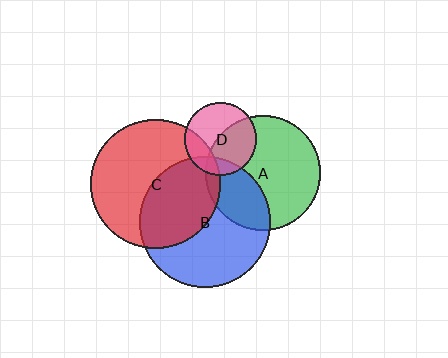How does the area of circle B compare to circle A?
Approximately 1.3 times.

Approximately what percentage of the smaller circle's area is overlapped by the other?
Approximately 20%.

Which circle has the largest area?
Circle B (blue).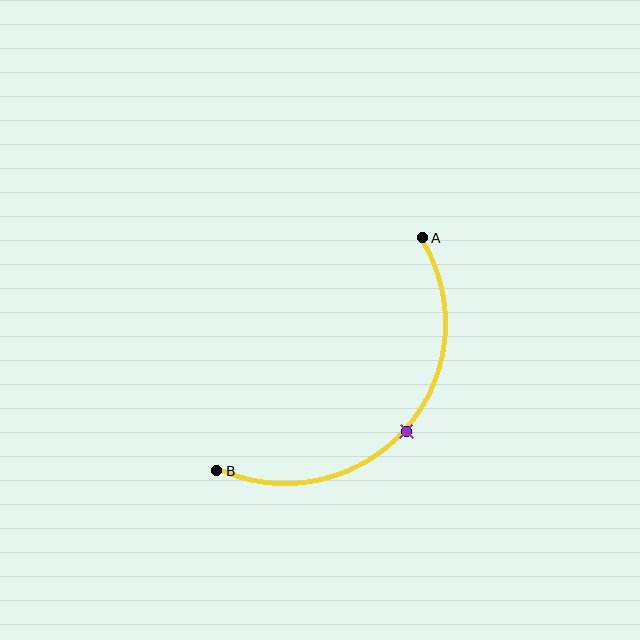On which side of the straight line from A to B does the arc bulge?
The arc bulges below and to the right of the straight line connecting A and B.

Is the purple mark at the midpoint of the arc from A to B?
Yes. The purple mark lies on the arc at equal arc-length from both A and B — it is the arc midpoint.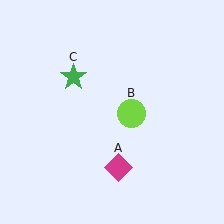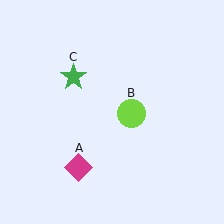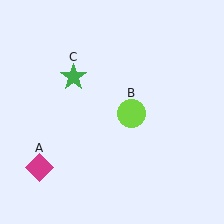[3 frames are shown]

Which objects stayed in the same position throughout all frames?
Lime circle (object B) and green star (object C) remained stationary.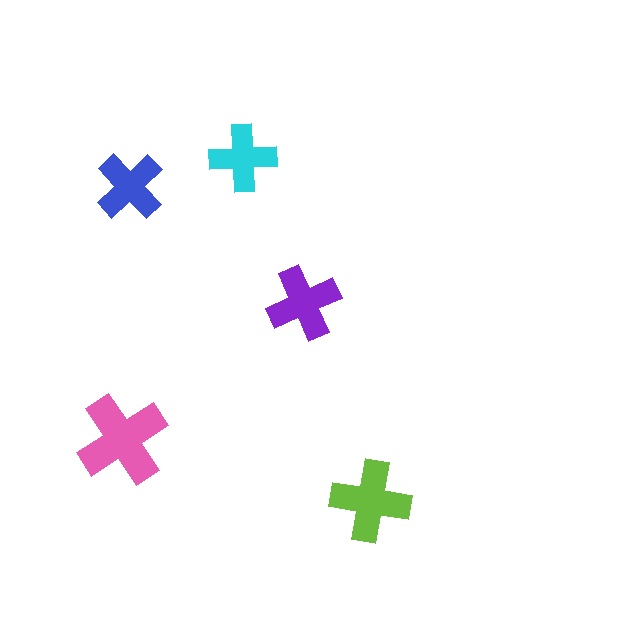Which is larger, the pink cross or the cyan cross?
The pink one.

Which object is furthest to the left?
The pink cross is leftmost.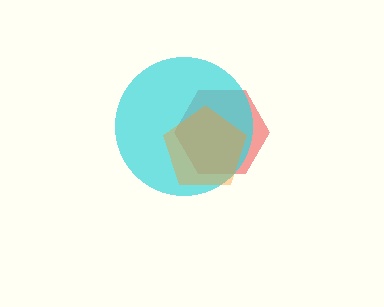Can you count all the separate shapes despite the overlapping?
Yes, there are 3 separate shapes.